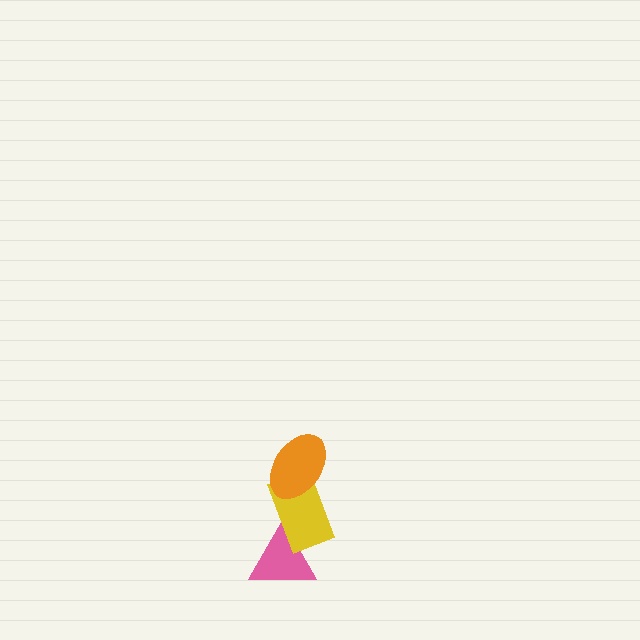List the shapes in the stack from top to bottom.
From top to bottom: the orange ellipse, the yellow rectangle, the pink triangle.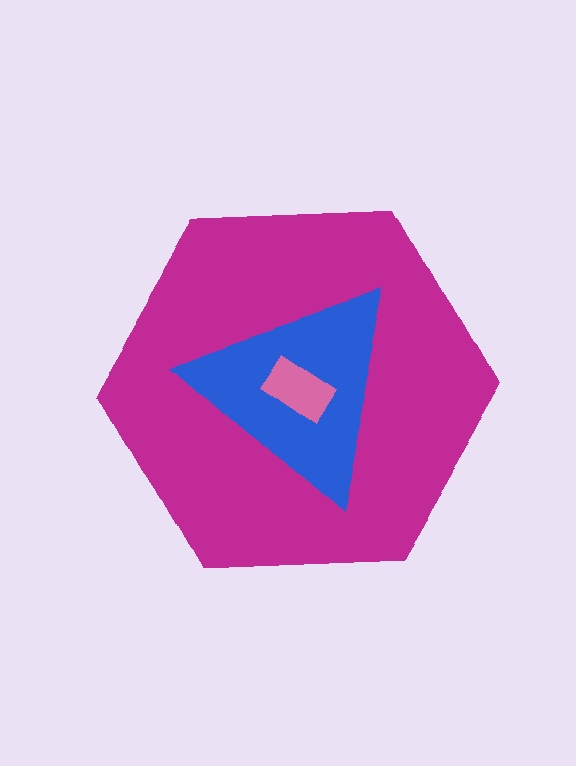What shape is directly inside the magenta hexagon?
The blue triangle.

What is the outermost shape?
The magenta hexagon.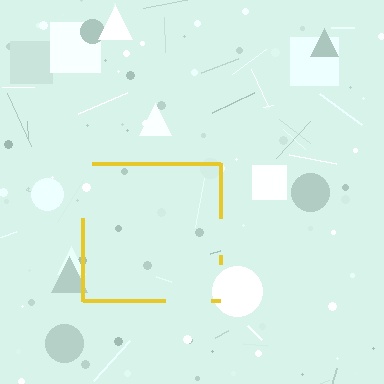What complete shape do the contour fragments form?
The contour fragments form a square.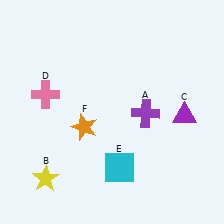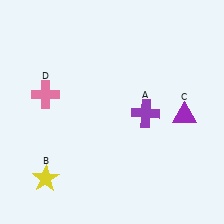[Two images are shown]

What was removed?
The orange star (F), the cyan square (E) were removed in Image 2.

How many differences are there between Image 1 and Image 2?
There are 2 differences between the two images.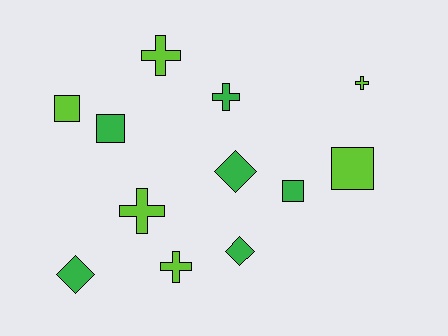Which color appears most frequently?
Lime, with 6 objects.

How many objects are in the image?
There are 12 objects.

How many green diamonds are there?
There are 3 green diamonds.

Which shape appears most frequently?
Cross, with 5 objects.